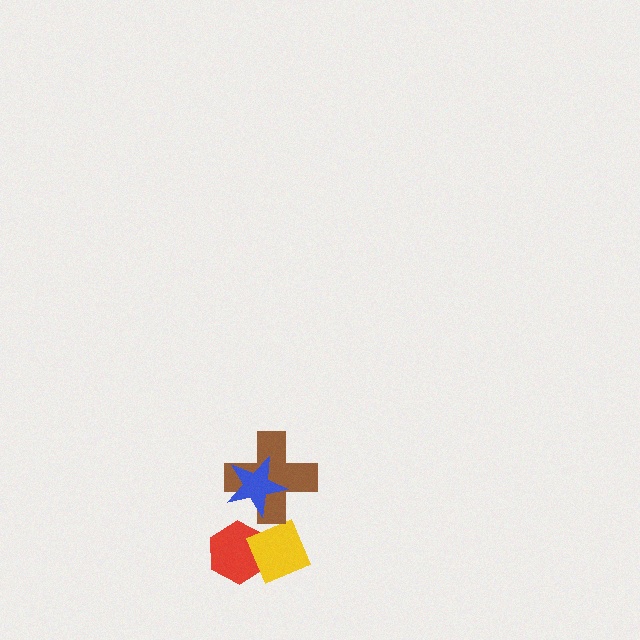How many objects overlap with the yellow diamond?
1 object overlaps with the yellow diamond.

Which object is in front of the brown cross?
The blue star is in front of the brown cross.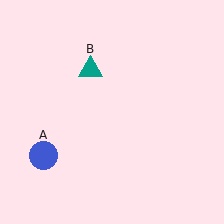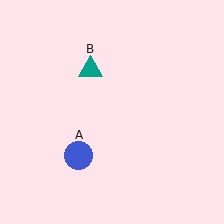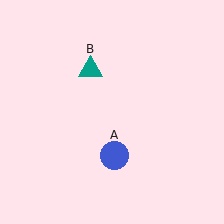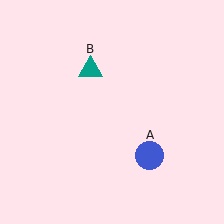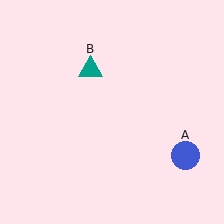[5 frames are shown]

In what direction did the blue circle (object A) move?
The blue circle (object A) moved right.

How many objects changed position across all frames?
1 object changed position: blue circle (object A).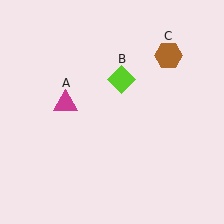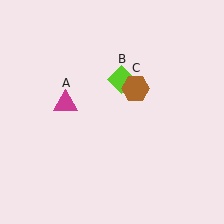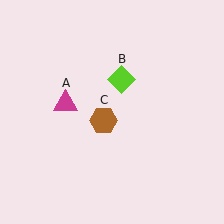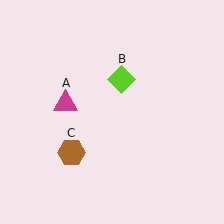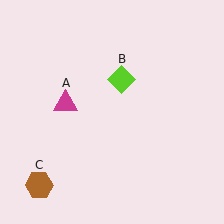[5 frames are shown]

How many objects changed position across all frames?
1 object changed position: brown hexagon (object C).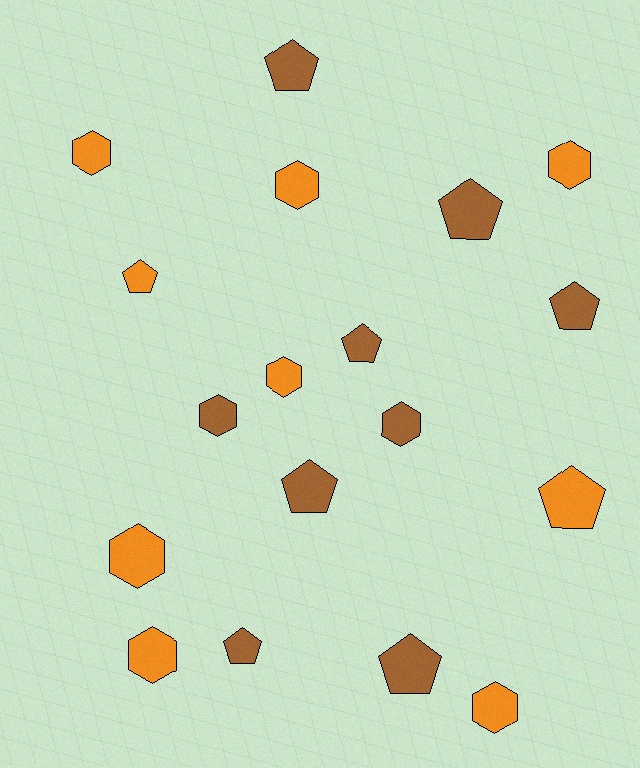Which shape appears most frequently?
Hexagon, with 9 objects.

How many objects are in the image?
There are 18 objects.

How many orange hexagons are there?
There are 7 orange hexagons.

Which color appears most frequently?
Orange, with 9 objects.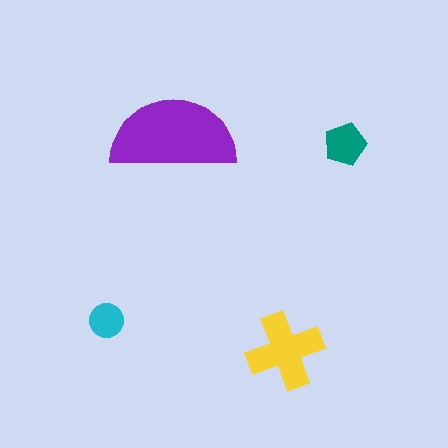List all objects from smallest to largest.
The cyan circle, the teal pentagon, the yellow cross, the purple semicircle.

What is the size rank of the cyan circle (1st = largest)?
4th.